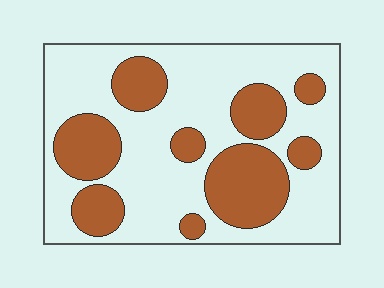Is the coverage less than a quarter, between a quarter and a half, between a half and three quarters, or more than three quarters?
Between a quarter and a half.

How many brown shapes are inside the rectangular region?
9.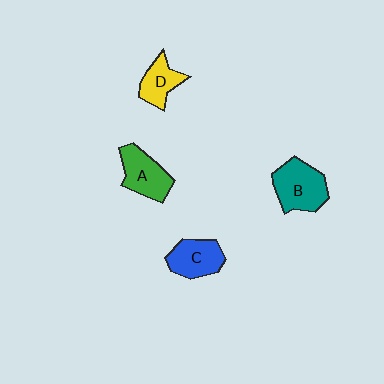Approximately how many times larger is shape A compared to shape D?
Approximately 1.4 times.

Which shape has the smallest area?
Shape D (yellow).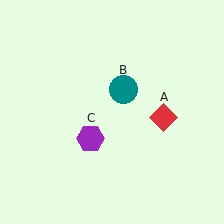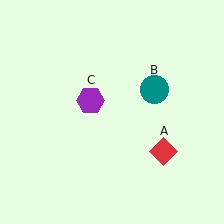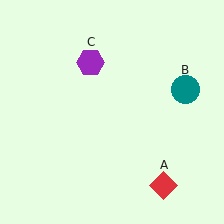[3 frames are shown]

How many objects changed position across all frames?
3 objects changed position: red diamond (object A), teal circle (object B), purple hexagon (object C).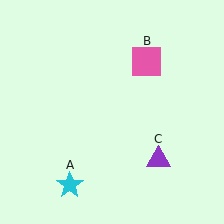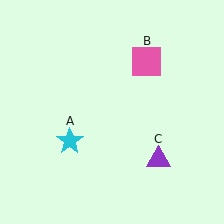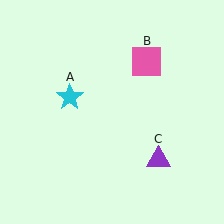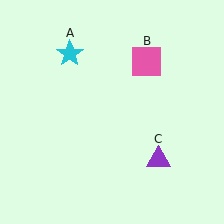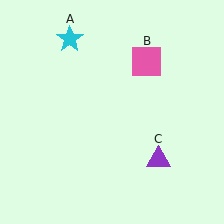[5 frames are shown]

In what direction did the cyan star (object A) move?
The cyan star (object A) moved up.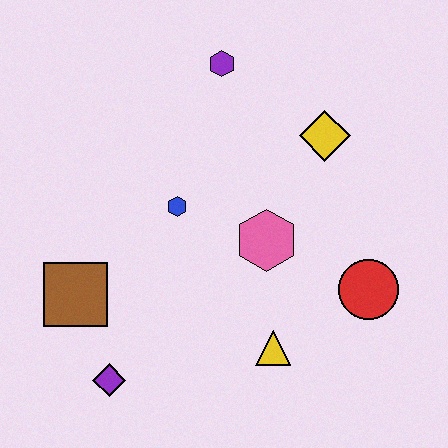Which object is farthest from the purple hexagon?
The purple diamond is farthest from the purple hexagon.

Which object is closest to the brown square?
The purple diamond is closest to the brown square.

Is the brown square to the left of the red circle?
Yes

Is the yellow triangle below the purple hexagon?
Yes